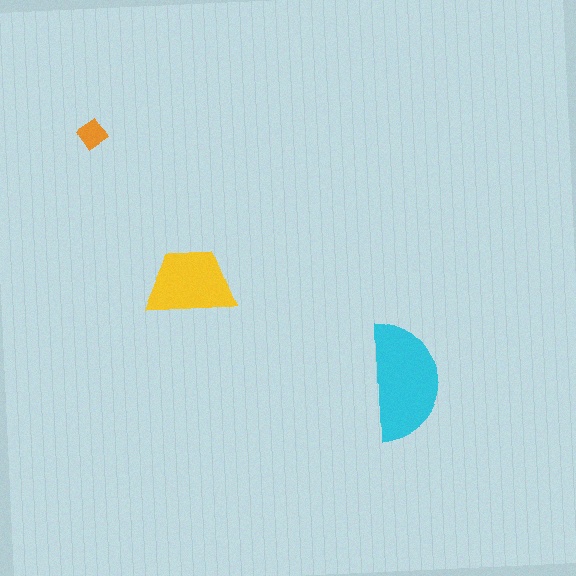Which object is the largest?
The cyan semicircle.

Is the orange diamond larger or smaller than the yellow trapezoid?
Smaller.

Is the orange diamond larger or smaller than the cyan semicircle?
Smaller.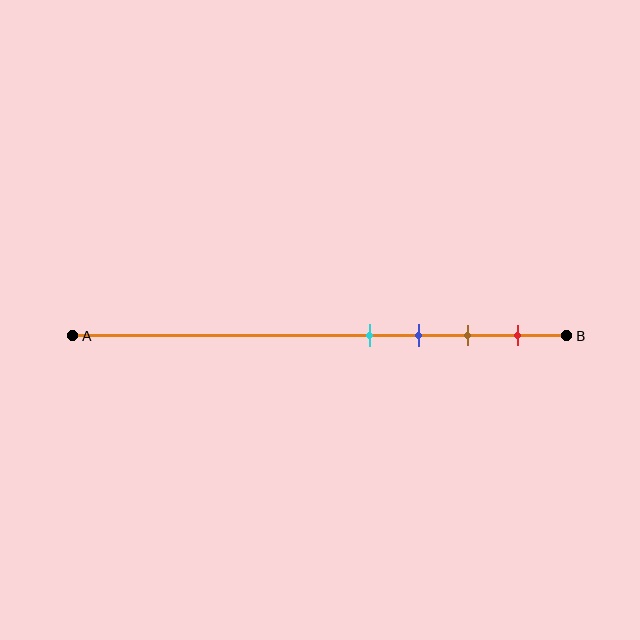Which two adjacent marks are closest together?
The cyan and blue marks are the closest adjacent pair.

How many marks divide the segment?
There are 4 marks dividing the segment.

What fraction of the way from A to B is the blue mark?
The blue mark is approximately 70% (0.7) of the way from A to B.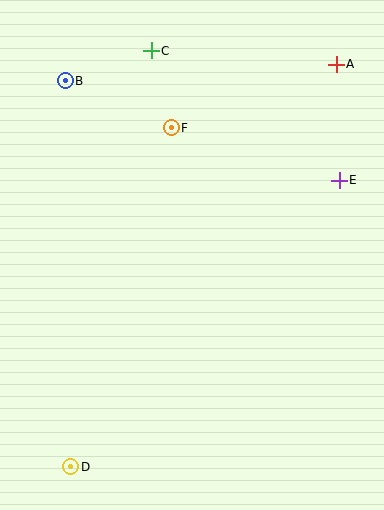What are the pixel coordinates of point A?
Point A is at (336, 64).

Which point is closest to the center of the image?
Point F at (171, 128) is closest to the center.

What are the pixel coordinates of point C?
Point C is at (151, 51).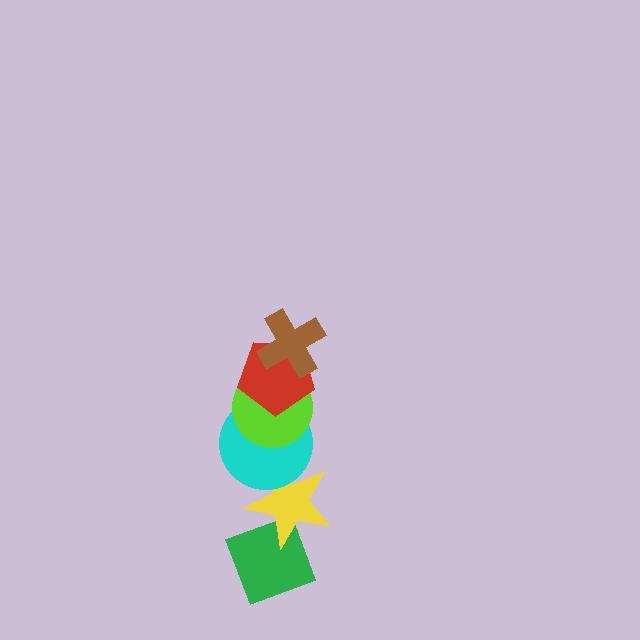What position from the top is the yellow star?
The yellow star is 5th from the top.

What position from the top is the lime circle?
The lime circle is 3rd from the top.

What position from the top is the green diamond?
The green diamond is 6th from the top.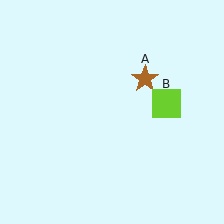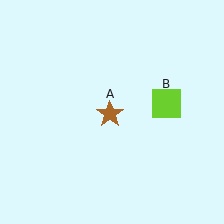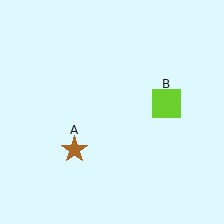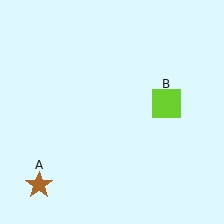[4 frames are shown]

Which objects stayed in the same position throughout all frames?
Lime square (object B) remained stationary.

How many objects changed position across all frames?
1 object changed position: brown star (object A).